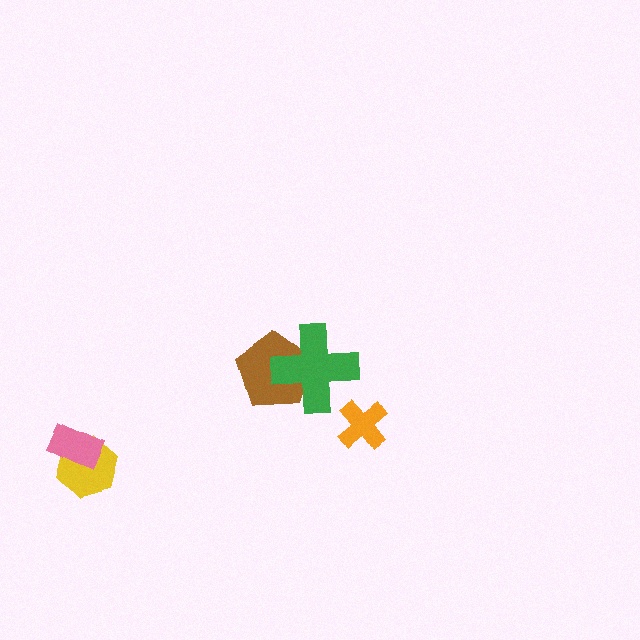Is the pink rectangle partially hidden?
No, no other shape covers it.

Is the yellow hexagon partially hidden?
Yes, it is partially covered by another shape.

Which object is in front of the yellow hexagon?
The pink rectangle is in front of the yellow hexagon.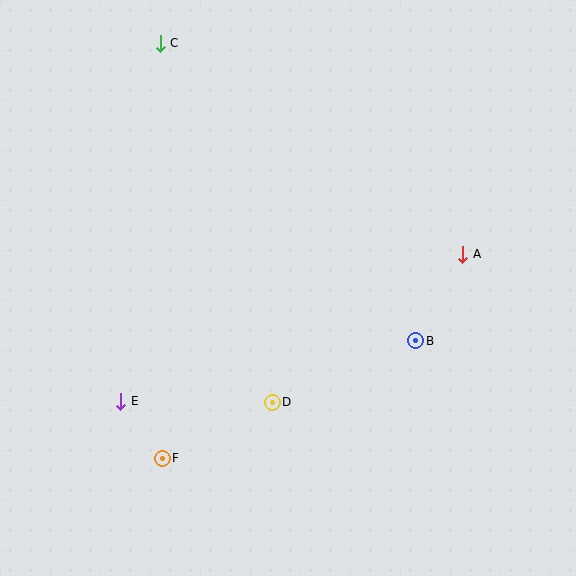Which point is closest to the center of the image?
Point D at (272, 403) is closest to the center.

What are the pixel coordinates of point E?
Point E is at (121, 401).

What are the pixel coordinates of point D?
Point D is at (272, 403).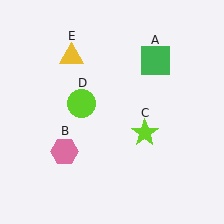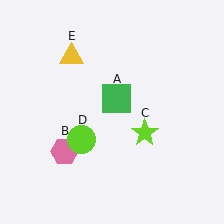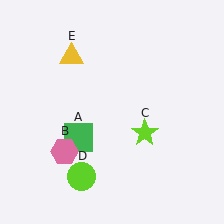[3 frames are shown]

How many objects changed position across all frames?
2 objects changed position: green square (object A), lime circle (object D).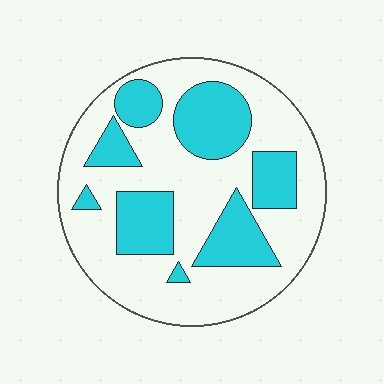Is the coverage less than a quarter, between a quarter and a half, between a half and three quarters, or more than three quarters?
Between a quarter and a half.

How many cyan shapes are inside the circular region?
8.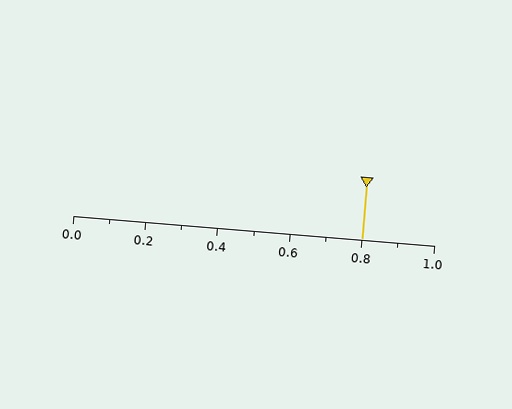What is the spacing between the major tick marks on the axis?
The major ticks are spaced 0.2 apart.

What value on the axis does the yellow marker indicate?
The marker indicates approximately 0.8.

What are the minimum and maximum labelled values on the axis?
The axis runs from 0.0 to 1.0.